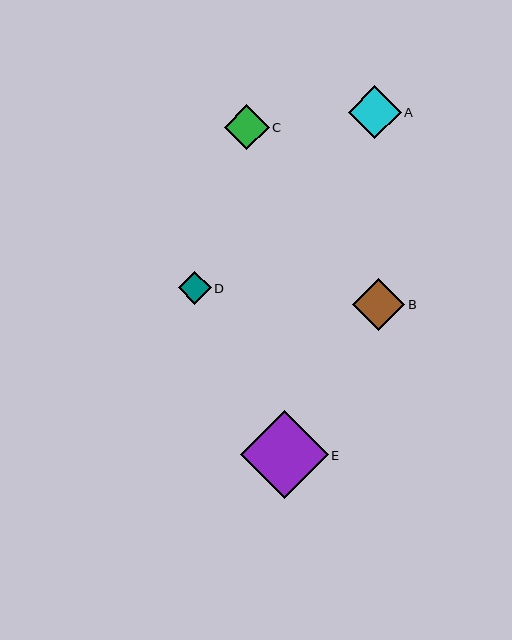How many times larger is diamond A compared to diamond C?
Diamond A is approximately 1.2 times the size of diamond C.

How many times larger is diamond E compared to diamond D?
Diamond E is approximately 2.7 times the size of diamond D.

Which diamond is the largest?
Diamond E is the largest with a size of approximately 88 pixels.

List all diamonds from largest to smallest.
From largest to smallest: E, A, B, C, D.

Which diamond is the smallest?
Diamond D is the smallest with a size of approximately 33 pixels.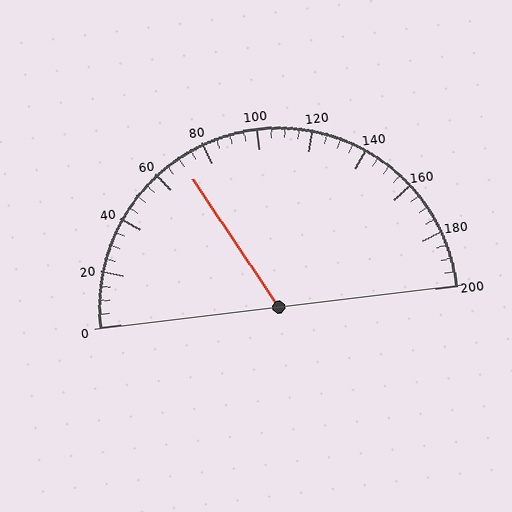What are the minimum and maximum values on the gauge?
The gauge ranges from 0 to 200.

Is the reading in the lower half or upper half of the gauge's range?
The reading is in the lower half of the range (0 to 200).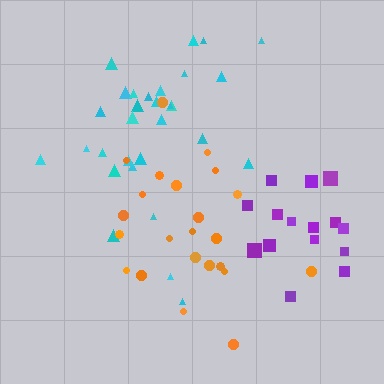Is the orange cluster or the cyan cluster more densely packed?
Cyan.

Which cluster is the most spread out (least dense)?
Orange.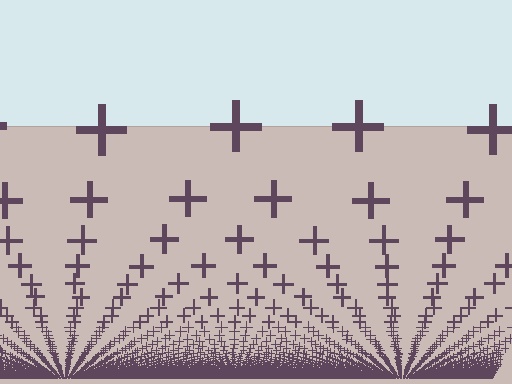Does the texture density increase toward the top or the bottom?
Density increases toward the bottom.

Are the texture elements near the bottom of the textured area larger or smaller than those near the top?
Smaller. The gradient is inverted — elements near the bottom are smaller and denser.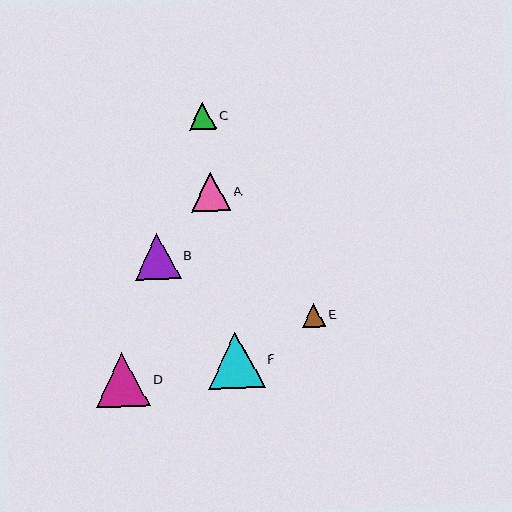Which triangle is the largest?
Triangle F is the largest with a size of approximately 57 pixels.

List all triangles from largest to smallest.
From largest to smallest: F, D, B, A, C, E.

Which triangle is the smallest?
Triangle E is the smallest with a size of approximately 24 pixels.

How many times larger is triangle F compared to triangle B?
Triangle F is approximately 1.2 times the size of triangle B.